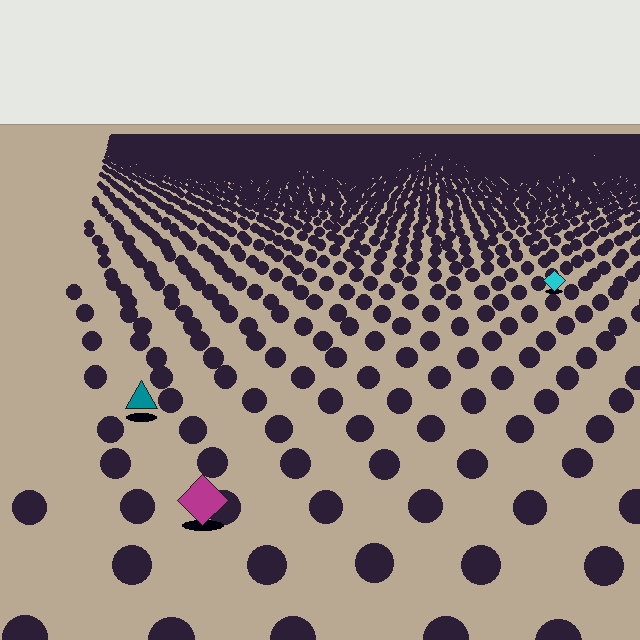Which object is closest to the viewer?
The magenta diamond is closest. The texture marks near it are larger and more spread out.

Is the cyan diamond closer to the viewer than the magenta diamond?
No. The magenta diamond is closer — you can tell from the texture gradient: the ground texture is coarser near it.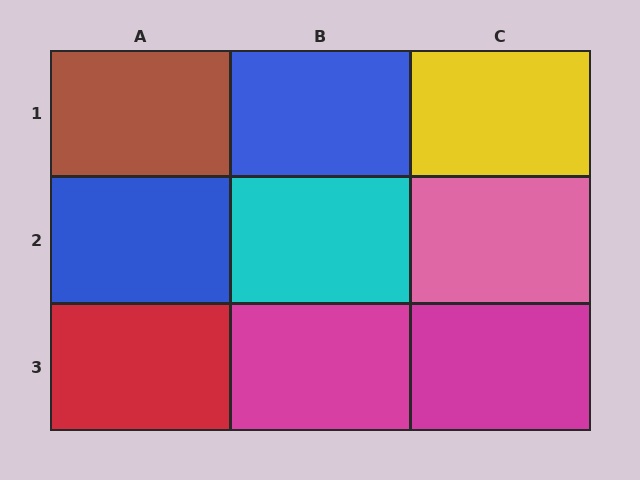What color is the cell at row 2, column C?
Pink.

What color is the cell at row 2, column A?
Blue.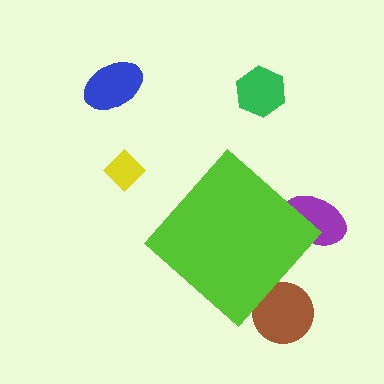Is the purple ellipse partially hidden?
Yes, the purple ellipse is partially hidden behind the lime diamond.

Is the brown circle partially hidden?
Yes, the brown circle is partially hidden behind the lime diamond.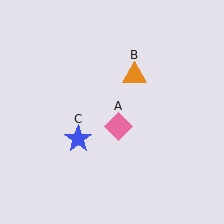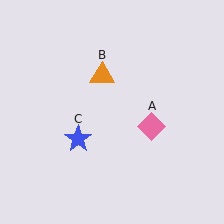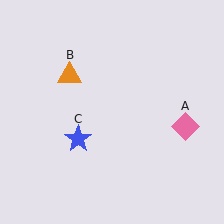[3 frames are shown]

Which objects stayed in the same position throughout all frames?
Blue star (object C) remained stationary.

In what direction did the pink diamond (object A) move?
The pink diamond (object A) moved right.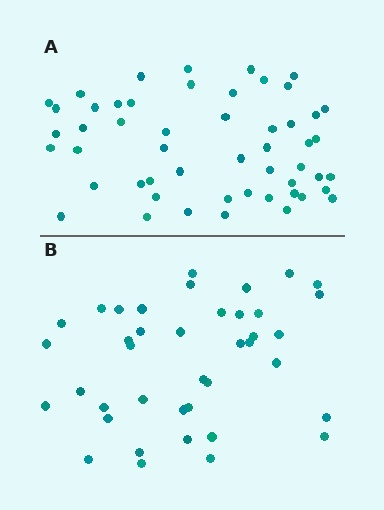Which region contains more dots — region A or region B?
Region A (the top region) has more dots.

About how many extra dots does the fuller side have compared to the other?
Region A has roughly 12 or so more dots than region B.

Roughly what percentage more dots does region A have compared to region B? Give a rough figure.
About 30% more.